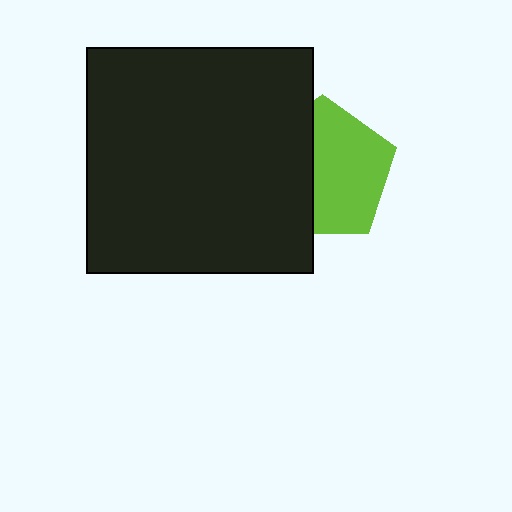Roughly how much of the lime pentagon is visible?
About half of it is visible (roughly 59%).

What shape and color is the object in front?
The object in front is a black square.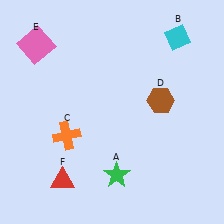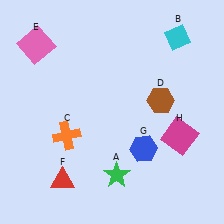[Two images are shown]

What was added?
A blue hexagon (G), a magenta square (H) were added in Image 2.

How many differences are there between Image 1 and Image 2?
There are 2 differences between the two images.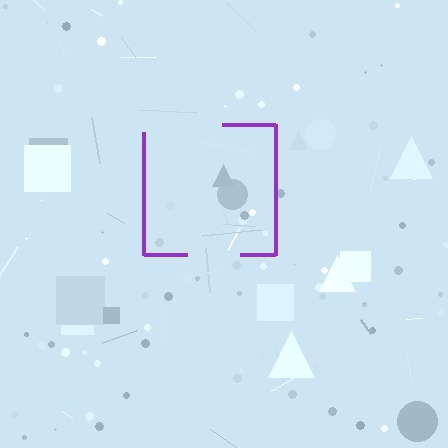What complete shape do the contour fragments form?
The contour fragments form a square.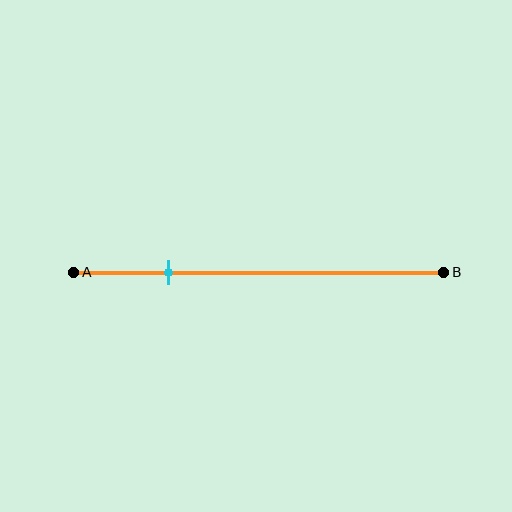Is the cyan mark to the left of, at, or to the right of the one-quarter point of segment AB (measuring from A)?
The cyan mark is approximately at the one-quarter point of segment AB.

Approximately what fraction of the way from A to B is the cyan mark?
The cyan mark is approximately 25% of the way from A to B.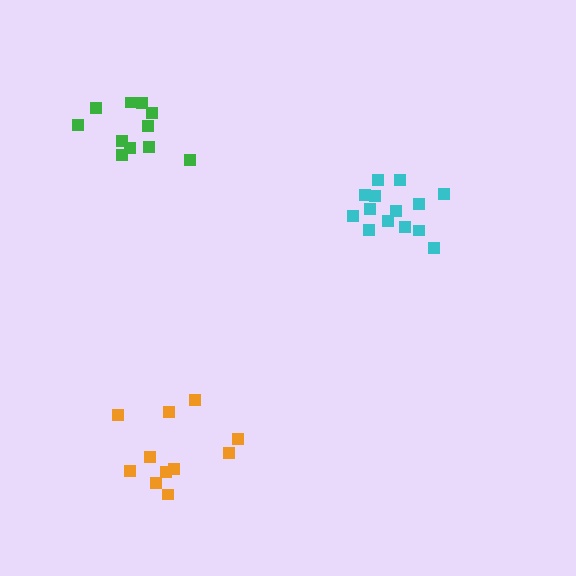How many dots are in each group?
Group 1: 14 dots, Group 2: 11 dots, Group 3: 11 dots (36 total).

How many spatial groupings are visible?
There are 3 spatial groupings.